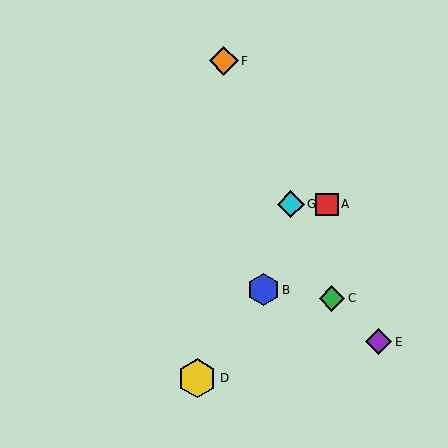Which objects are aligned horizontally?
Objects A, G are aligned horizontally.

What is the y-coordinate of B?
Object B is at y≈290.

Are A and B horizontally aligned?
No, A is at y≈204 and B is at y≈290.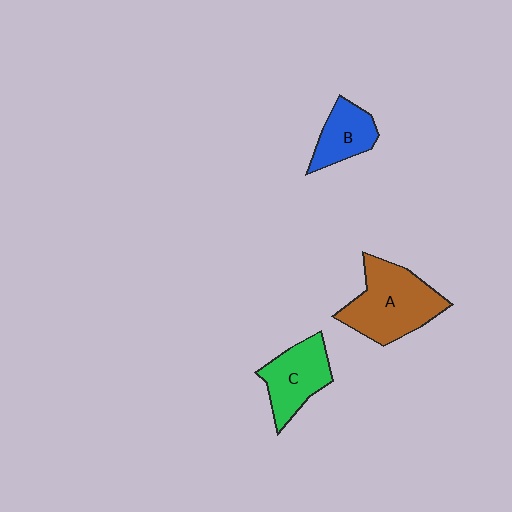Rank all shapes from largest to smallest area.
From largest to smallest: A (brown), C (green), B (blue).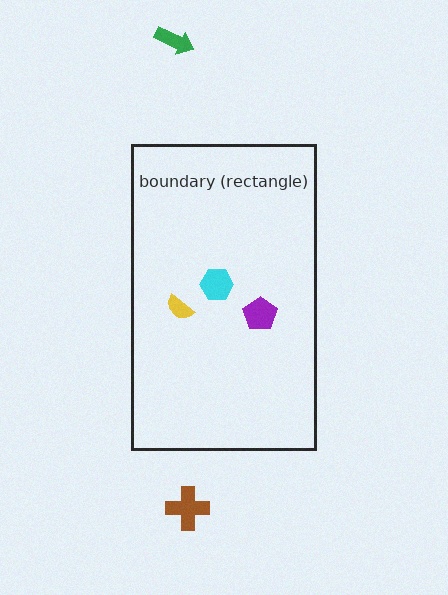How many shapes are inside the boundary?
3 inside, 2 outside.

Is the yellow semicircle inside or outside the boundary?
Inside.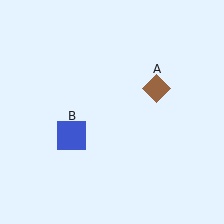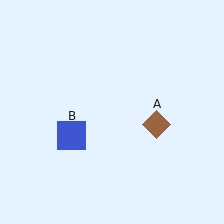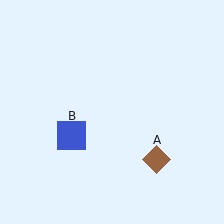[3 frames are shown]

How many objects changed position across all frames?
1 object changed position: brown diamond (object A).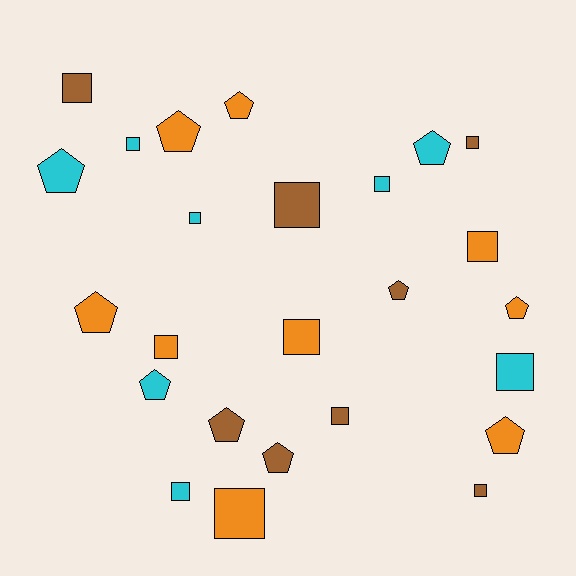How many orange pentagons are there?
There are 5 orange pentagons.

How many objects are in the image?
There are 25 objects.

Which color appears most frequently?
Orange, with 9 objects.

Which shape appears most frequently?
Square, with 14 objects.